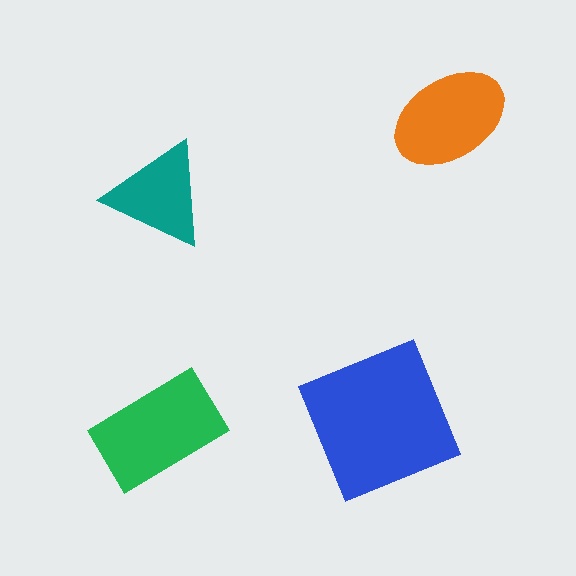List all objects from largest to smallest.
The blue square, the green rectangle, the orange ellipse, the teal triangle.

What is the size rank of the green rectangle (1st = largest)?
2nd.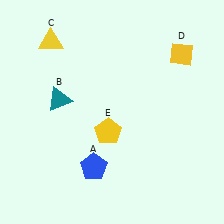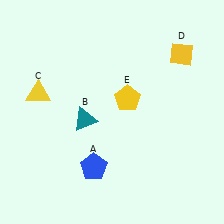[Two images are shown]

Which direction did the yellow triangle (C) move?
The yellow triangle (C) moved down.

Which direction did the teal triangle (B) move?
The teal triangle (B) moved right.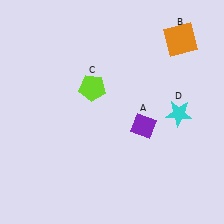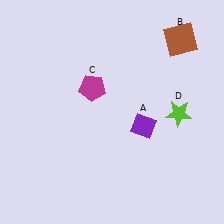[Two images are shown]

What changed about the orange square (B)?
In Image 1, B is orange. In Image 2, it changed to brown.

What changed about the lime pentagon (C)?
In Image 1, C is lime. In Image 2, it changed to magenta.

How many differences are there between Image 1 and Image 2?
There are 3 differences between the two images.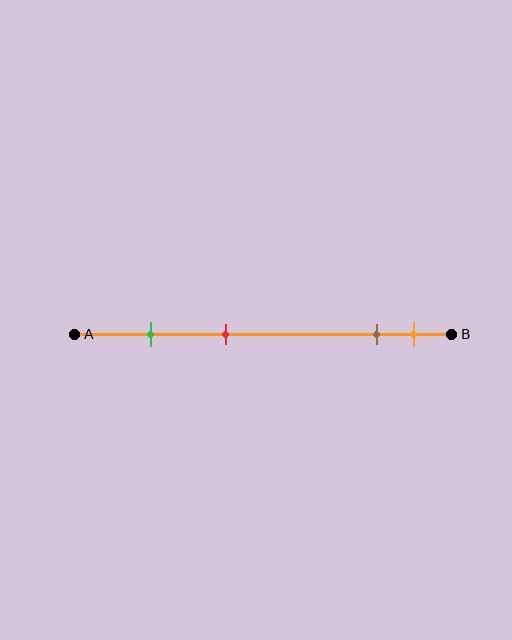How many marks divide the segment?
There are 4 marks dividing the segment.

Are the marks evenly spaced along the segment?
No, the marks are not evenly spaced.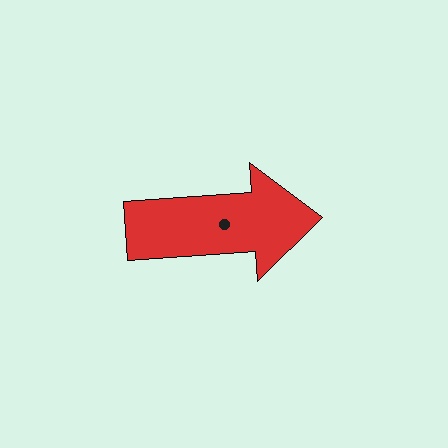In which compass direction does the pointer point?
East.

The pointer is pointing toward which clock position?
Roughly 3 o'clock.